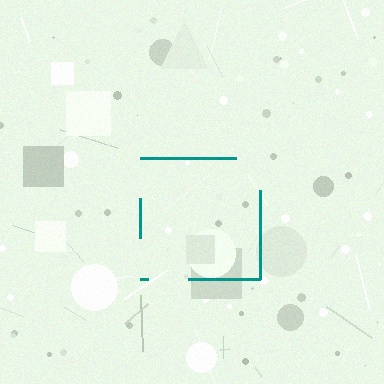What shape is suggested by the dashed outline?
The dashed outline suggests a square.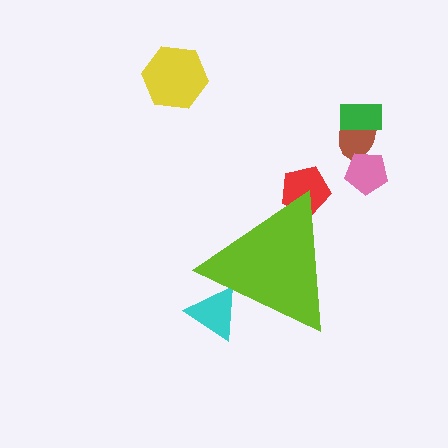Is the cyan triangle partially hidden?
Yes, the cyan triangle is partially hidden behind the lime triangle.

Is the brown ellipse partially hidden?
No, the brown ellipse is fully visible.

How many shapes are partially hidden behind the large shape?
2 shapes are partially hidden.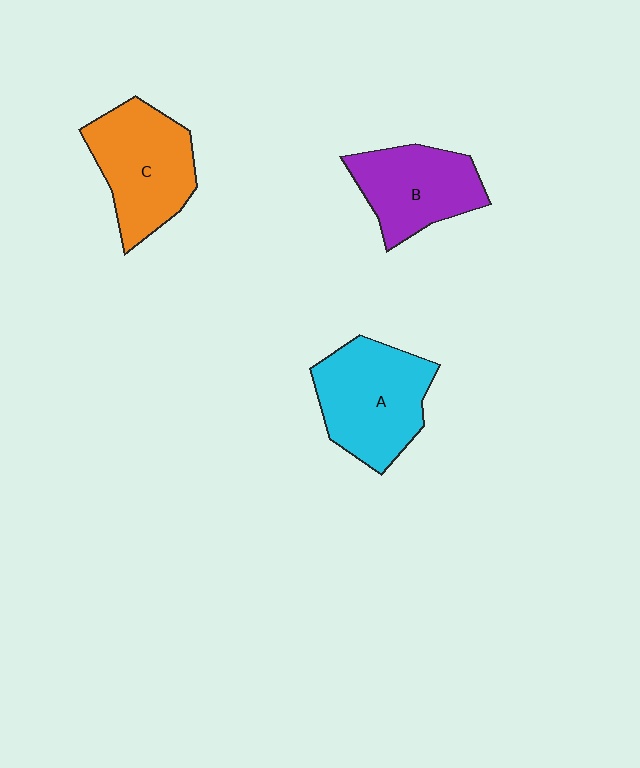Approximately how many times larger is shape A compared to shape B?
Approximately 1.2 times.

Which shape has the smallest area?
Shape B (purple).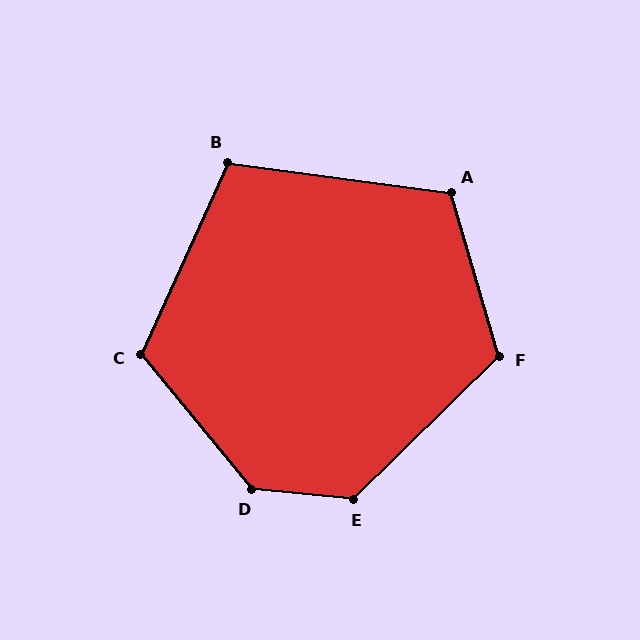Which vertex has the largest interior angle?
D, at approximately 135 degrees.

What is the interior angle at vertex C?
Approximately 116 degrees (obtuse).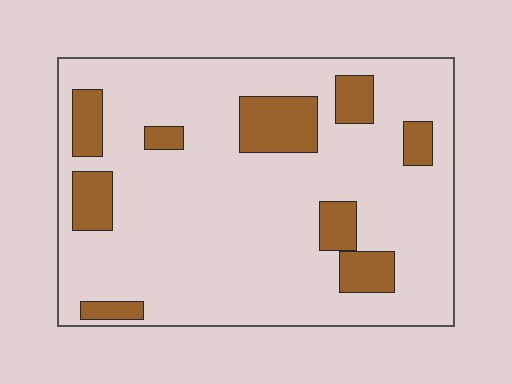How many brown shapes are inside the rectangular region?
9.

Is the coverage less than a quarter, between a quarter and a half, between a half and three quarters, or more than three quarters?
Less than a quarter.